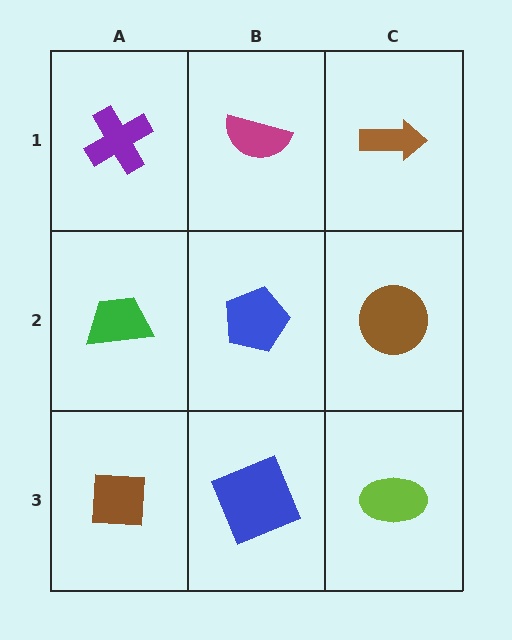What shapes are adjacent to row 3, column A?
A green trapezoid (row 2, column A), a blue square (row 3, column B).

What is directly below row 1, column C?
A brown circle.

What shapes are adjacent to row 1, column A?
A green trapezoid (row 2, column A), a magenta semicircle (row 1, column B).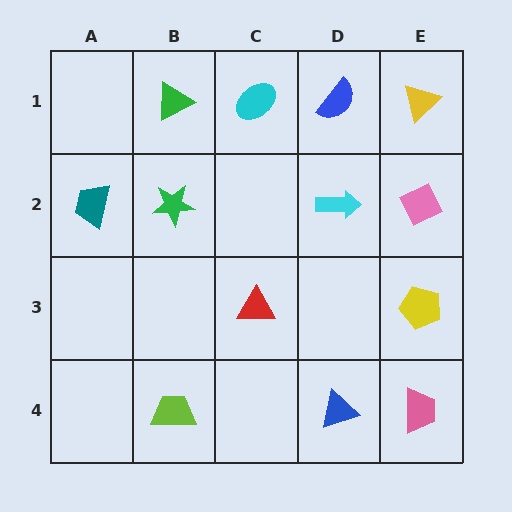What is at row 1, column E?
A yellow triangle.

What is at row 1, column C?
A cyan ellipse.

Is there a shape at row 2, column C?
No, that cell is empty.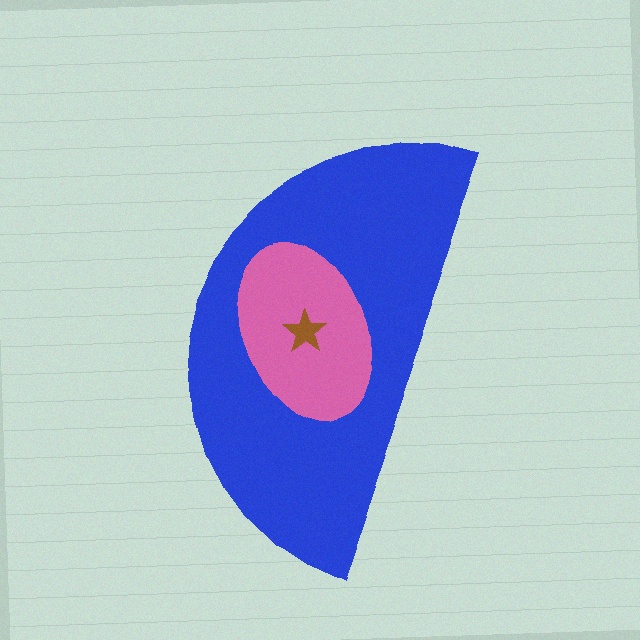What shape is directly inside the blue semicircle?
The pink ellipse.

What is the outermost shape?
The blue semicircle.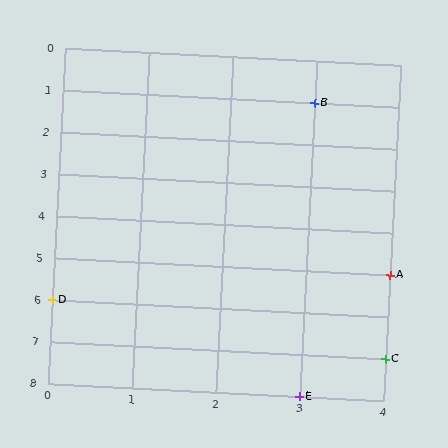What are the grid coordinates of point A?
Point A is at grid coordinates (4, 5).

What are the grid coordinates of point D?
Point D is at grid coordinates (0, 6).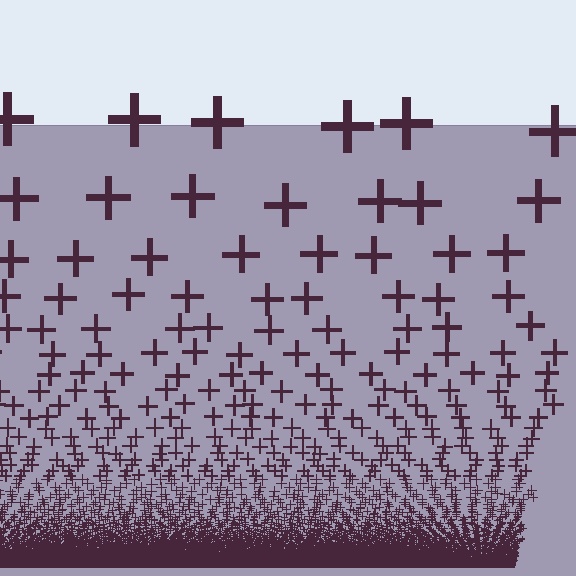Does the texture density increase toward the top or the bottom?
Density increases toward the bottom.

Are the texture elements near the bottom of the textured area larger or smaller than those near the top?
Smaller. The gradient is inverted — elements near the bottom are smaller and denser.